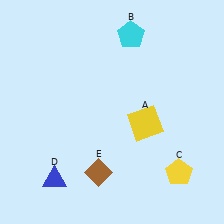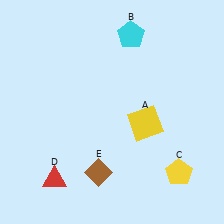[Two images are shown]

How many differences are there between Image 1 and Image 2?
There is 1 difference between the two images.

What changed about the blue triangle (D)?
In Image 1, D is blue. In Image 2, it changed to red.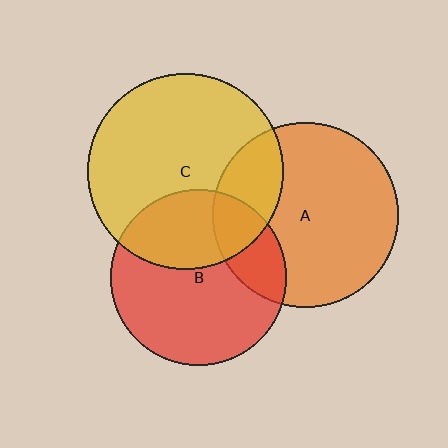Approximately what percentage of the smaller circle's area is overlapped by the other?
Approximately 35%.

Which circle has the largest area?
Circle C (yellow).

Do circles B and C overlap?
Yes.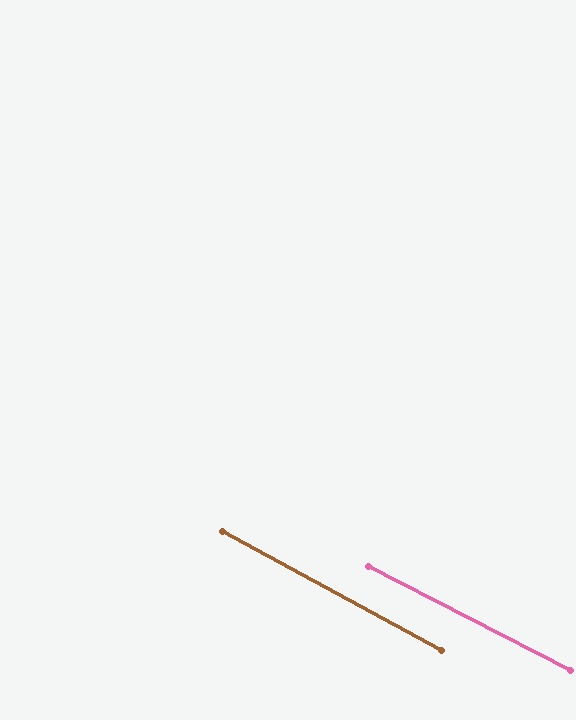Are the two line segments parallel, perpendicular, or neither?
Parallel — their directions differ by only 1.2°.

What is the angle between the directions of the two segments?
Approximately 1 degree.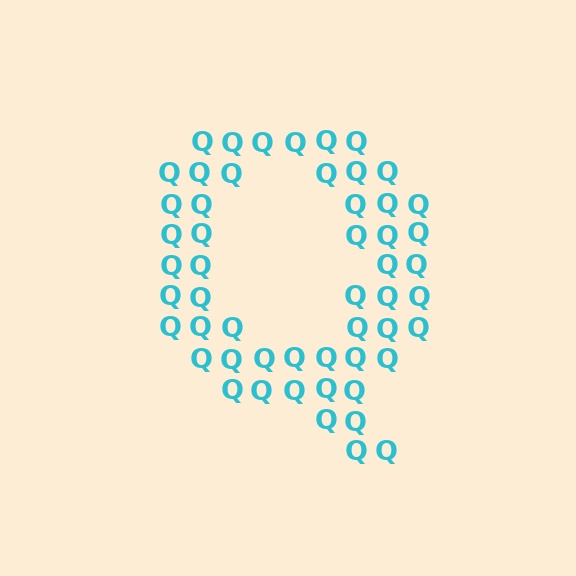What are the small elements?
The small elements are letter Q's.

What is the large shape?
The large shape is the letter Q.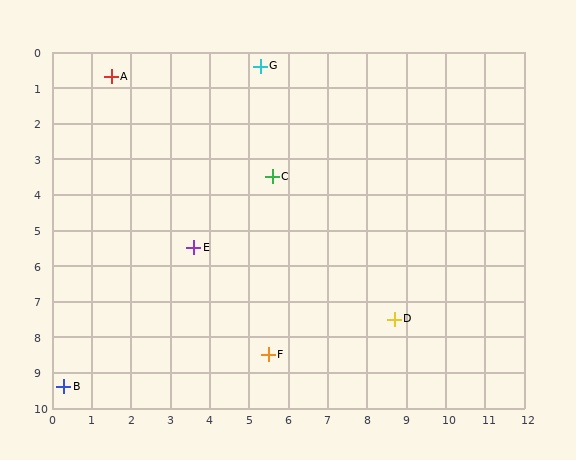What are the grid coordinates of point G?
Point G is at approximately (5.3, 0.4).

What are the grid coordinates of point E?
Point E is at approximately (3.6, 5.5).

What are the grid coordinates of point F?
Point F is at approximately (5.5, 8.5).